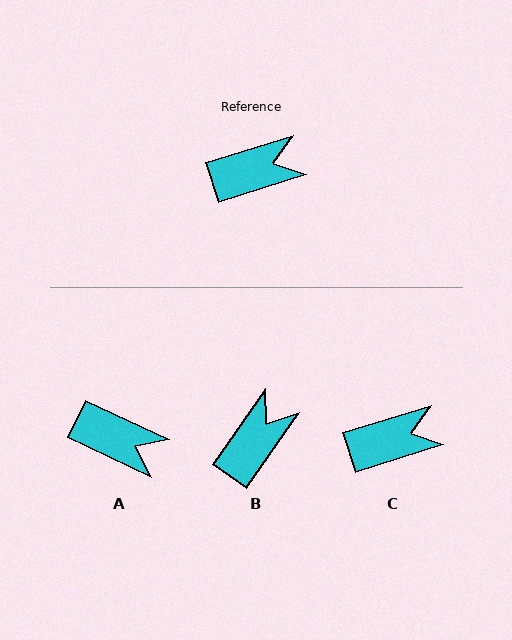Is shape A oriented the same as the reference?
No, it is off by about 43 degrees.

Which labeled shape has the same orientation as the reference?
C.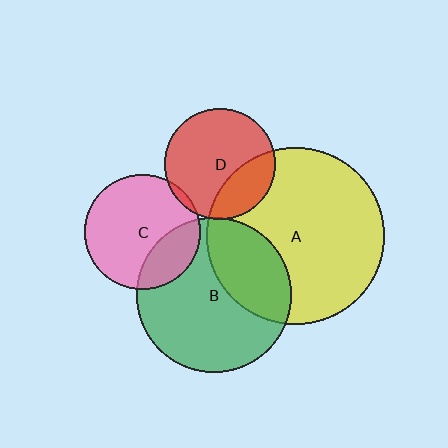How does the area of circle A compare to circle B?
Approximately 1.3 times.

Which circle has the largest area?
Circle A (yellow).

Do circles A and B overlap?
Yes.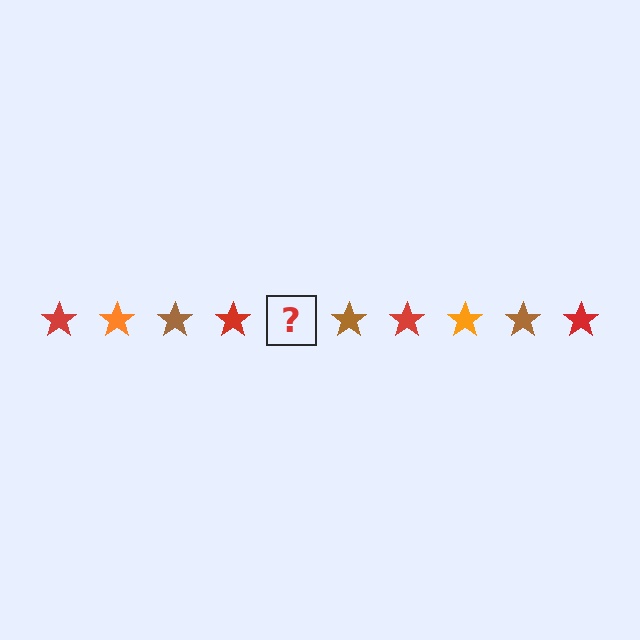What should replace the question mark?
The question mark should be replaced with an orange star.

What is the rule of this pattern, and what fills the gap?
The rule is that the pattern cycles through red, orange, brown stars. The gap should be filled with an orange star.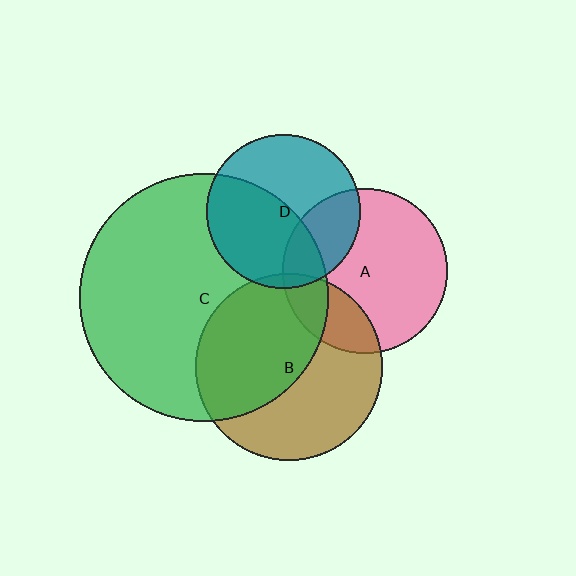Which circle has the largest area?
Circle C (green).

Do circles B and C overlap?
Yes.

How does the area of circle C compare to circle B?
Approximately 1.8 times.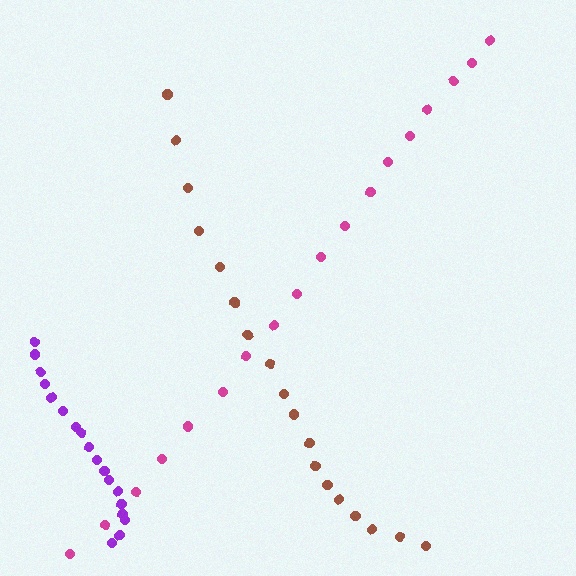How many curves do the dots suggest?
There are 3 distinct paths.